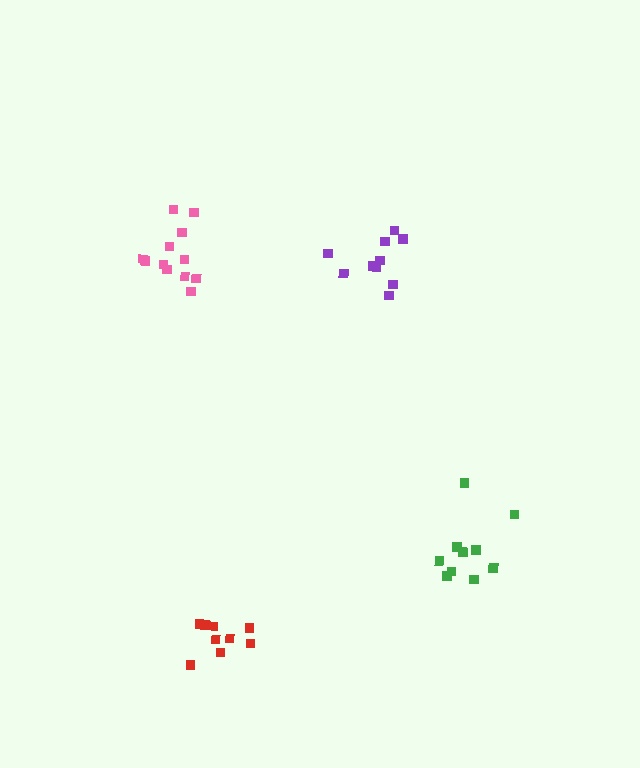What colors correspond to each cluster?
The clusters are colored: green, purple, red, pink.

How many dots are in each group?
Group 1: 11 dots, Group 2: 10 dots, Group 3: 9 dots, Group 4: 12 dots (42 total).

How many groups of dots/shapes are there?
There are 4 groups.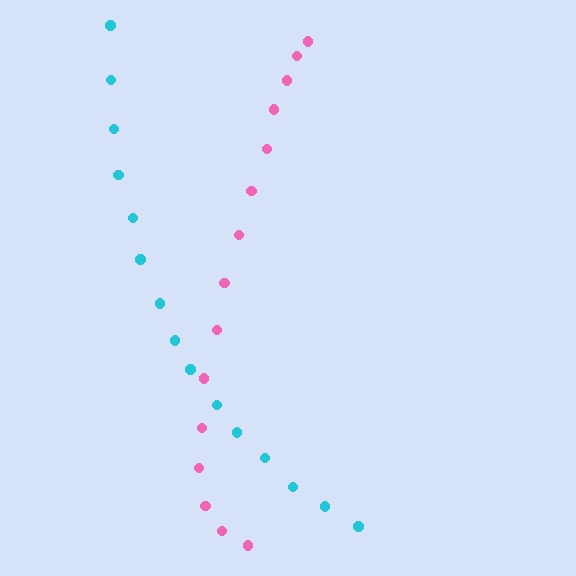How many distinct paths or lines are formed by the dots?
There are 2 distinct paths.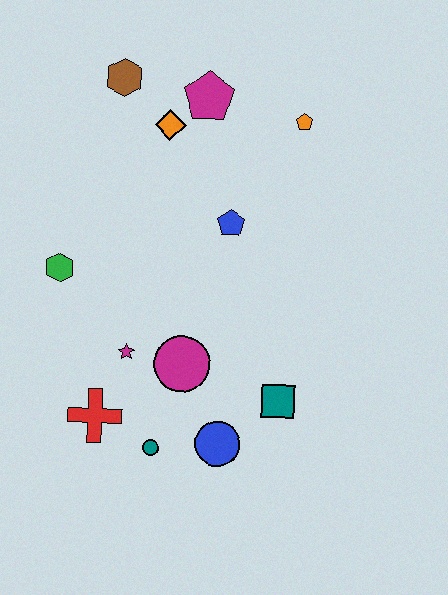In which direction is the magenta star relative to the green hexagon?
The magenta star is below the green hexagon.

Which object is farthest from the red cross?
The orange pentagon is farthest from the red cross.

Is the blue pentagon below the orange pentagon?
Yes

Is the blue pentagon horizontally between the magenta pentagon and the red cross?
No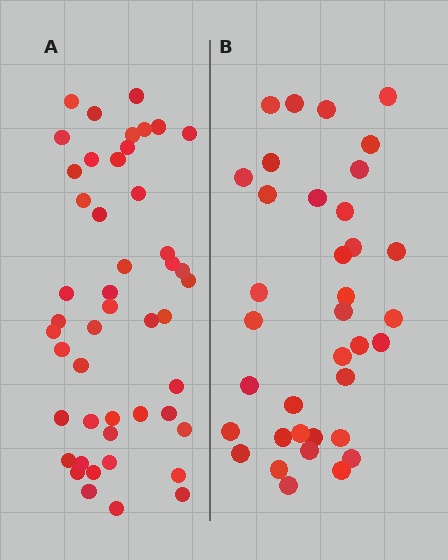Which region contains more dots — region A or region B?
Region A (the left region) has more dots.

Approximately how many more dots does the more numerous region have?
Region A has roughly 12 or so more dots than region B.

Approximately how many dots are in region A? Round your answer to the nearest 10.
About 50 dots. (The exact count is 47, which rounds to 50.)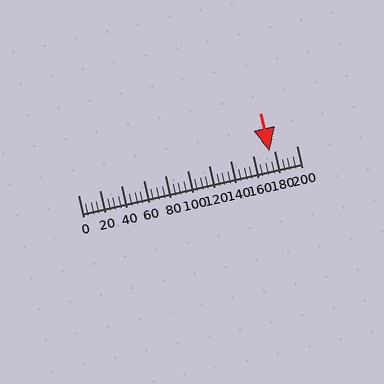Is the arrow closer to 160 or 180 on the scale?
The arrow is closer to 180.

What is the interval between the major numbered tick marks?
The major tick marks are spaced 20 units apart.